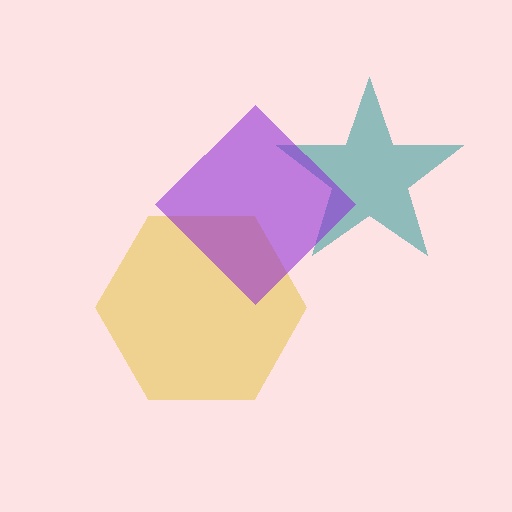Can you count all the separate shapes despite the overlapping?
Yes, there are 3 separate shapes.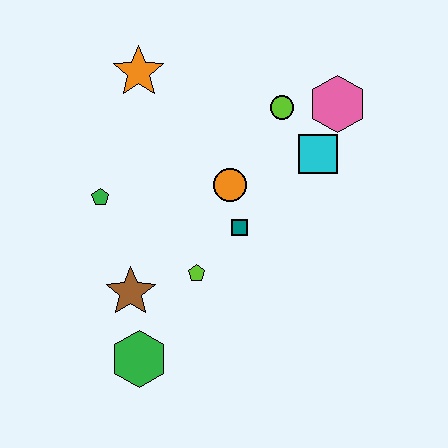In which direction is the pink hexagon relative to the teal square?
The pink hexagon is above the teal square.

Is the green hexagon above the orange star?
No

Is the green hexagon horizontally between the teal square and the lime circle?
No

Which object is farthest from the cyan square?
The green hexagon is farthest from the cyan square.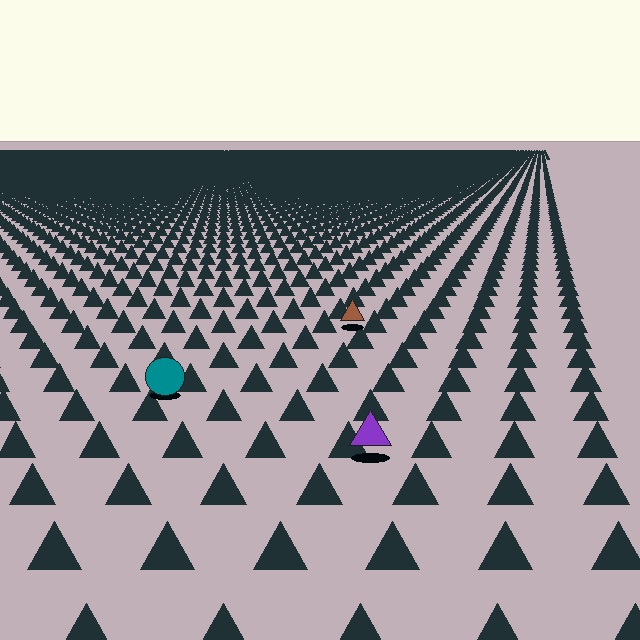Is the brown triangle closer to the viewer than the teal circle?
No. The teal circle is closer — you can tell from the texture gradient: the ground texture is coarser near it.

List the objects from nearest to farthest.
From nearest to farthest: the purple triangle, the teal circle, the brown triangle.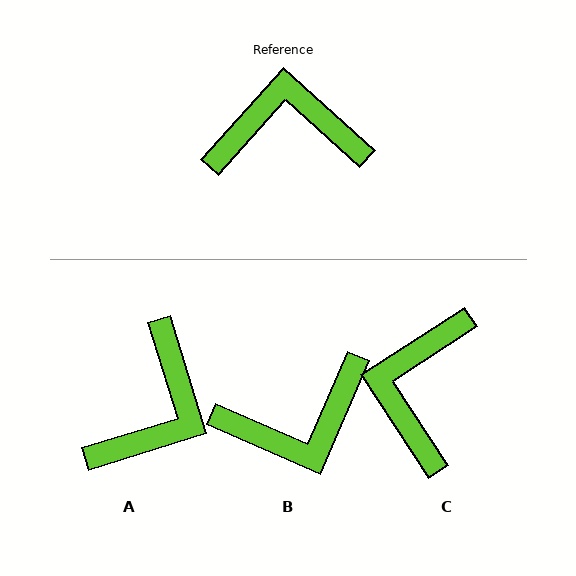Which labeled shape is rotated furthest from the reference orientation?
B, about 162 degrees away.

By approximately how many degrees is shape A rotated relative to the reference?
Approximately 121 degrees clockwise.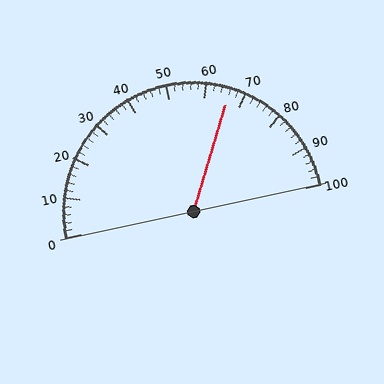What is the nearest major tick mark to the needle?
The nearest major tick mark is 70.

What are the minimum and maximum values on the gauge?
The gauge ranges from 0 to 100.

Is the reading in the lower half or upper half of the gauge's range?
The reading is in the upper half of the range (0 to 100).